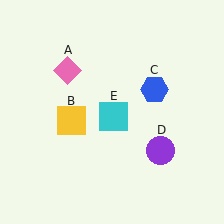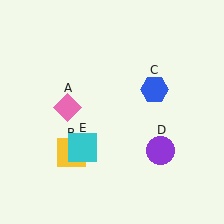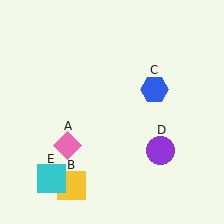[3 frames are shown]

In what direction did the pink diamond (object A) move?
The pink diamond (object A) moved down.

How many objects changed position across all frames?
3 objects changed position: pink diamond (object A), yellow square (object B), cyan square (object E).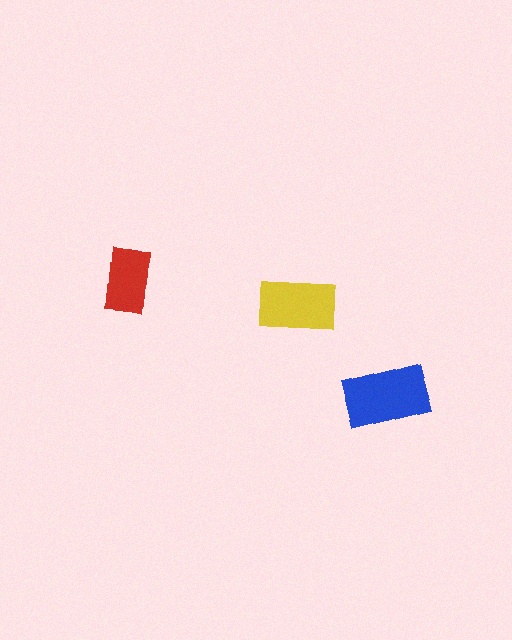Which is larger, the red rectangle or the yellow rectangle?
The yellow one.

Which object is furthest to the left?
The red rectangle is leftmost.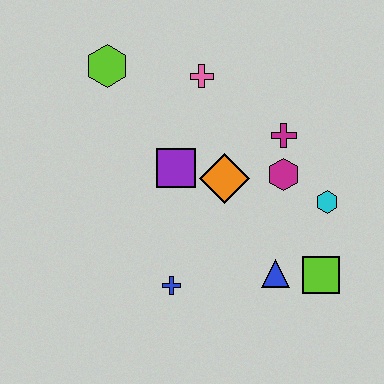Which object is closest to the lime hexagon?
The pink cross is closest to the lime hexagon.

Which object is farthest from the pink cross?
The lime square is farthest from the pink cross.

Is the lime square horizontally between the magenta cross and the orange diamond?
No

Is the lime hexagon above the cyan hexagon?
Yes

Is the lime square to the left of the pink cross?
No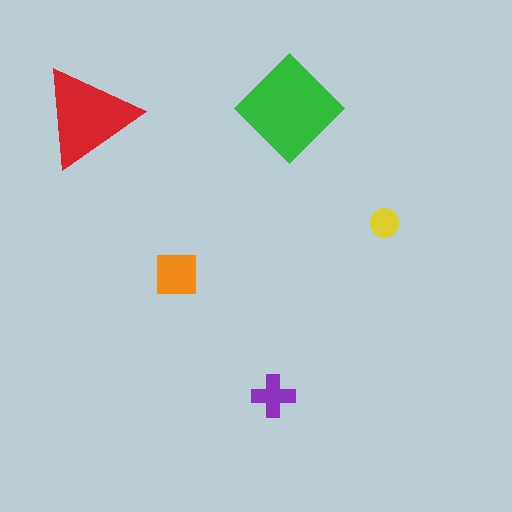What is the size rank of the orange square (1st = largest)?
3rd.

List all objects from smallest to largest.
The yellow circle, the purple cross, the orange square, the red triangle, the green diamond.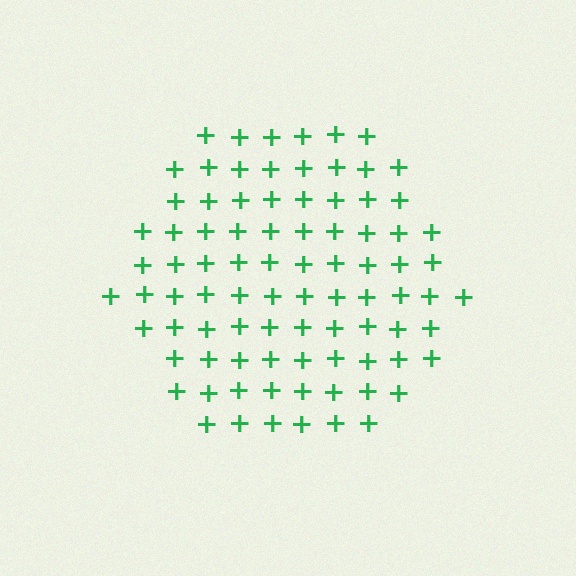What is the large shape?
The large shape is a hexagon.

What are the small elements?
The small elements are plus signs.